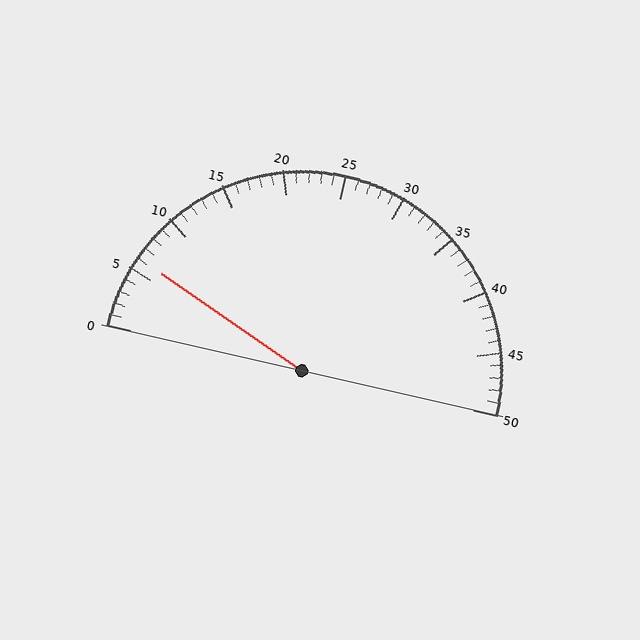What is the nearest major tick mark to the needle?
The nearest major tick mark is 5.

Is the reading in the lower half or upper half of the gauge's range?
The reading is in the lower half of the range (0 to 50).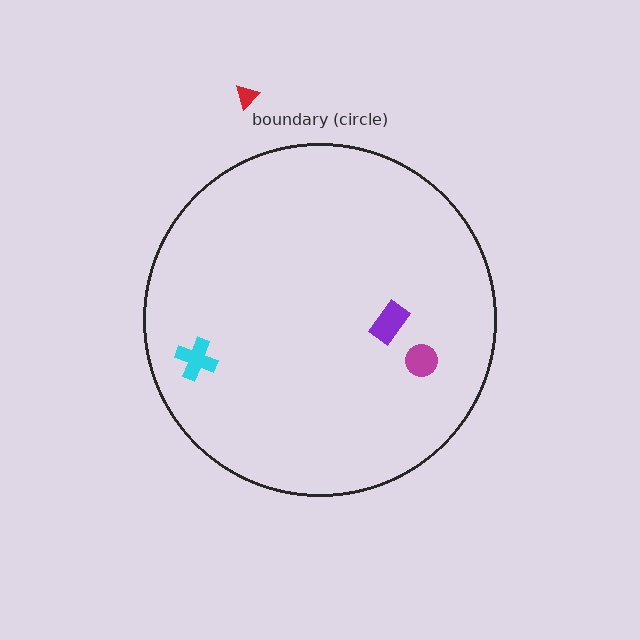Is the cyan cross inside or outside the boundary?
Inside.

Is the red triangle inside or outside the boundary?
Outside.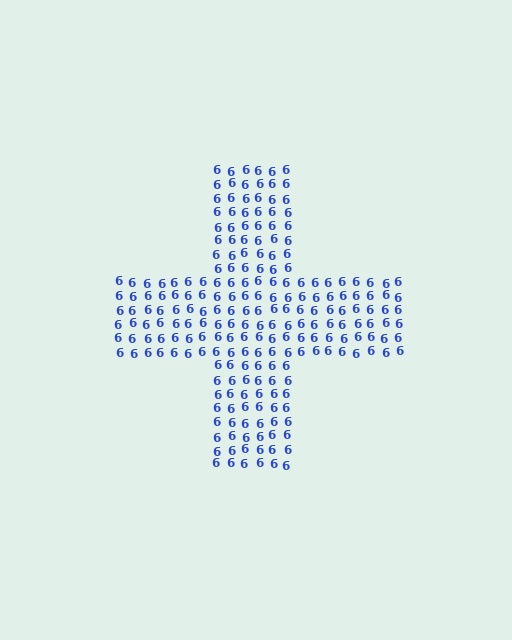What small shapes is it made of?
It is made of small digit 6's.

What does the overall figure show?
The overall figure shows a cross.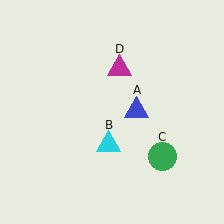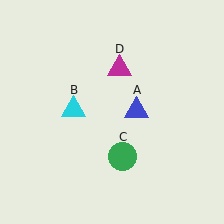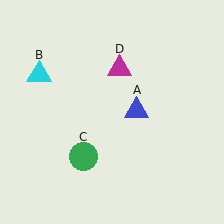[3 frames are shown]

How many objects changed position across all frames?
2 objects changed position: cyan triangle (object B), green circle (object C).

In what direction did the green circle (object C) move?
The green circle (object C) moved left.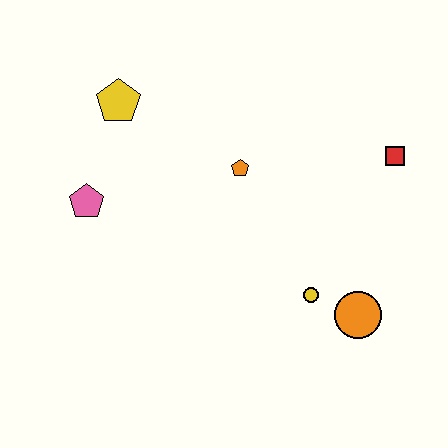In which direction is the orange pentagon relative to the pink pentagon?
The orange pentagon is to the right of the pink pentagon.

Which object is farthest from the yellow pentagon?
The orange circle is farthest from the yellow pentagon.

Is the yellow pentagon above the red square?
Yes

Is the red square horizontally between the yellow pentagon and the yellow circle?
No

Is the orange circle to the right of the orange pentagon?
Yes